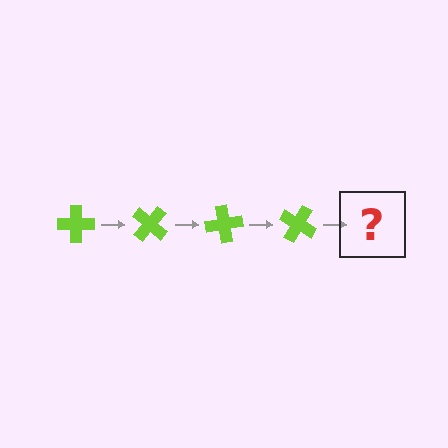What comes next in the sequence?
The next element should be a lime cross rotated 160 degrees.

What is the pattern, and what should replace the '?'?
The pattern is that the cross rotates 40 degrees each step. The '?' should be a lime cross rotated 160 degrees.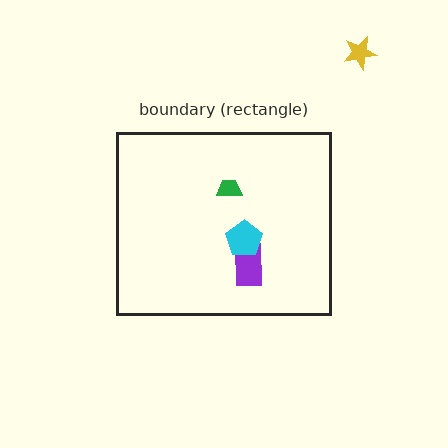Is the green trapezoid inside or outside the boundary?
Inside.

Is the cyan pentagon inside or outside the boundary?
Inside.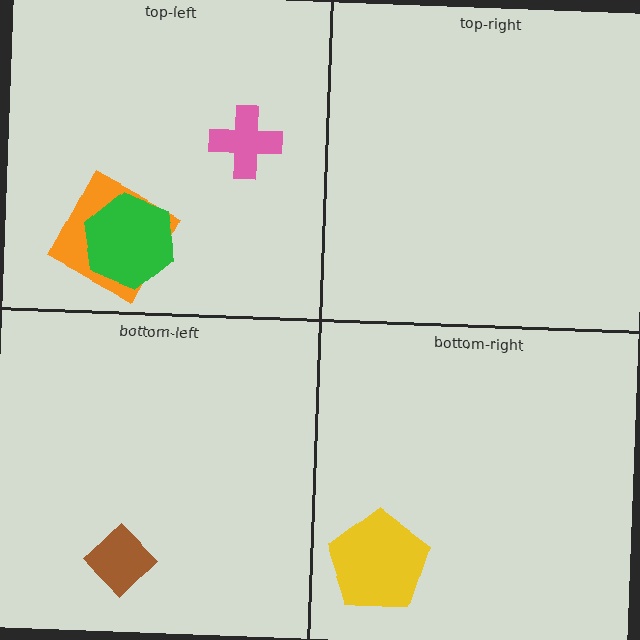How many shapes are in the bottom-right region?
1.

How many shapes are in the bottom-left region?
1.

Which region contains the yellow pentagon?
The bottom-right region.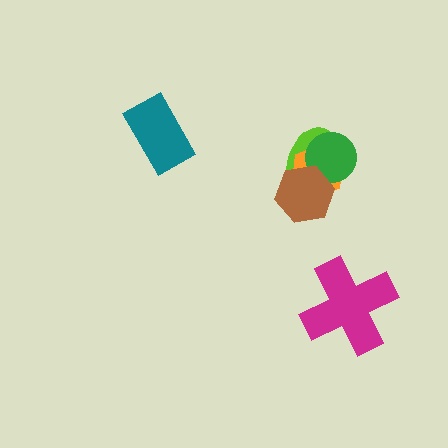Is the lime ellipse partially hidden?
Yes, it is partially covered by another shape.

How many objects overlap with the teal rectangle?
0 objects overlap with the teal rectangle.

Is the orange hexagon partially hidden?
Yes, it is partially covered by another shape.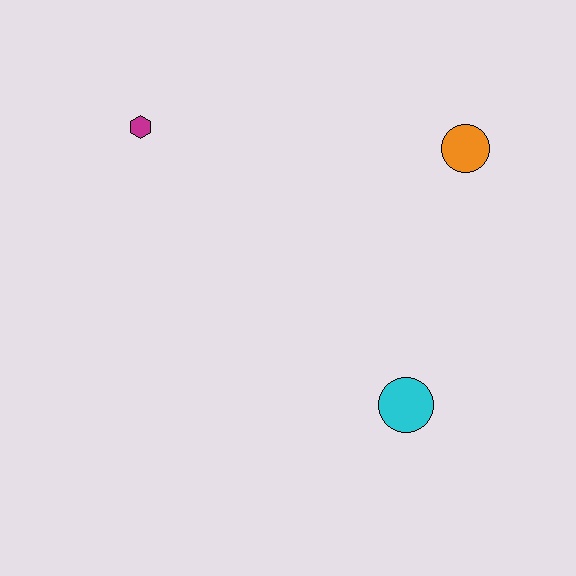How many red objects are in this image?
There are no red objects.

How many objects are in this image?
There are 3 objects.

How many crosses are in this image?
There are no crosses.